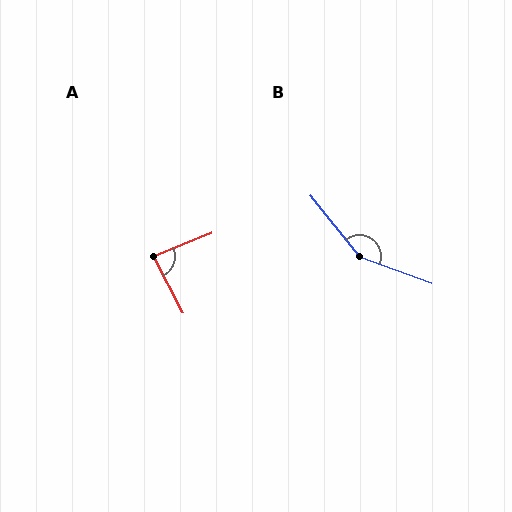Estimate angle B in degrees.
Approximately 149 degrees.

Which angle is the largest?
B, at approximately 149 degrees.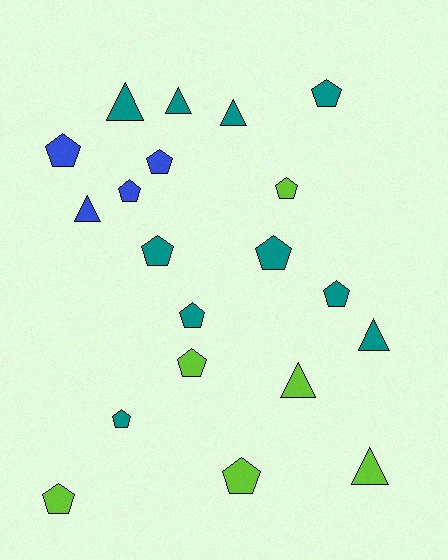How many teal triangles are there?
There are 4 teal triangles.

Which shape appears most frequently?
Pentagon, with 13 objects.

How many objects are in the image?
There are 20 objects.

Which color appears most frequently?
Teal, with 10 objects.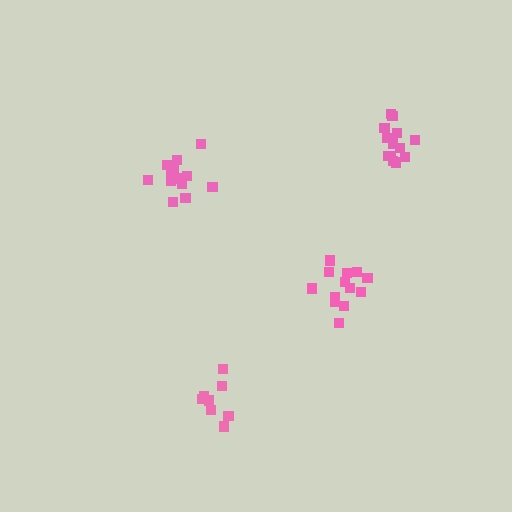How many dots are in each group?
Group 1: 13 dots, Group 2: 13 dots, Group 3: 8 dots, Group 4: 14 dots (48 total).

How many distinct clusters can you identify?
There are 4 distinct clusters.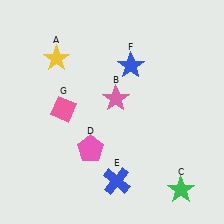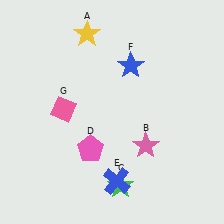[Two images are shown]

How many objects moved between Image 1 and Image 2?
3 objects moved between the two images.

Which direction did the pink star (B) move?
The pink star (B) moved down.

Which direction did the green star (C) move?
The green star (C) moved left.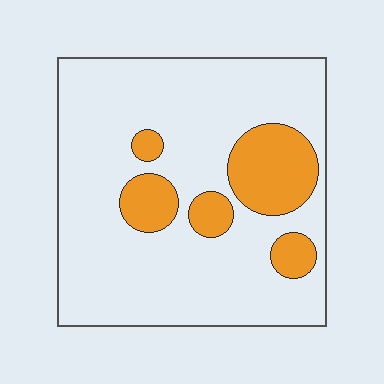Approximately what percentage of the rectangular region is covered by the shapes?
Approximately 20%.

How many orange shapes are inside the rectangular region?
5.